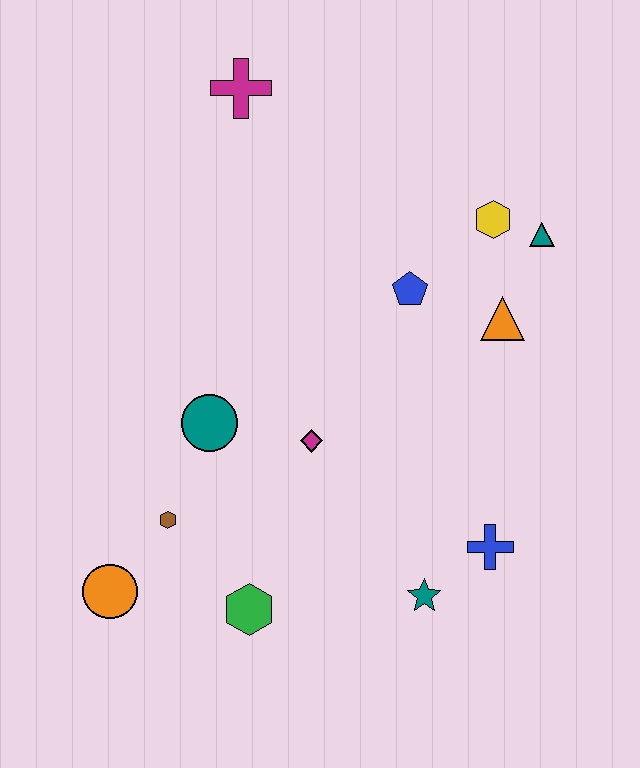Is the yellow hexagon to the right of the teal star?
Yes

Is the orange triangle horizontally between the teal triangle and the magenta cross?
Yes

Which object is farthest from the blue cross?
The magenta cross is farthest from the blue cross.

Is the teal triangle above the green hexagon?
Yes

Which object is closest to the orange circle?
The brown hexagon is closest to the orange circle.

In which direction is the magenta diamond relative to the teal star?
The magenta diamond is above the teal star.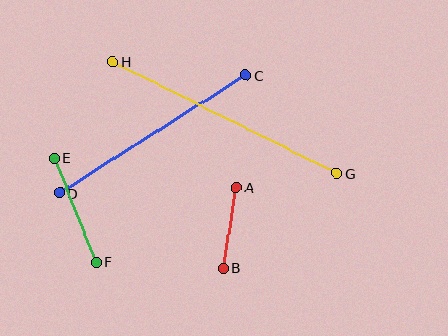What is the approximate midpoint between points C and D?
The midpoint is at approximately (153, 134) pixels.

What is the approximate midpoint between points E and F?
The midpoint is at approximately (75, 211) pixels.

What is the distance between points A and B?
The distance is approximately 82 pixels.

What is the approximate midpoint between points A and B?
The midpoint is at approximately (230, 228) pixels.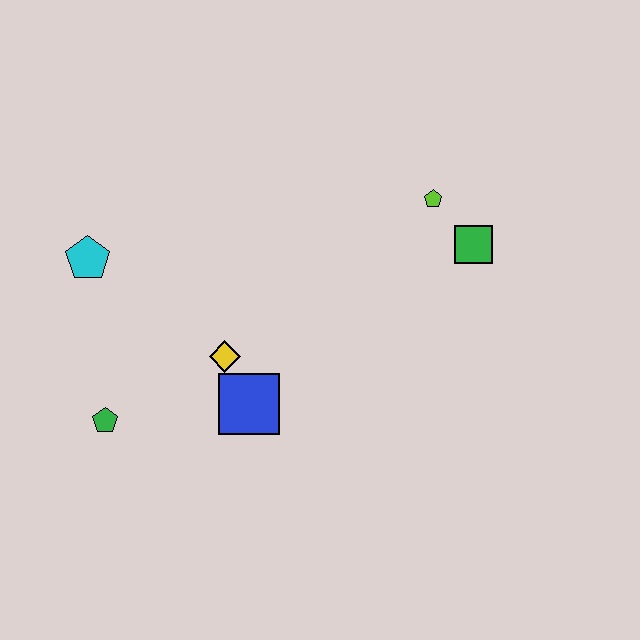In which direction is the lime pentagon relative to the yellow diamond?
The lime pentagon is to the right of the yellow diamond.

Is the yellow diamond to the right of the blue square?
No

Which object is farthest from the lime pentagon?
The green pentagon is farthest from the lime pentagon.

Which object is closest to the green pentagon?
The yellow diamond is closest to the green pentagon.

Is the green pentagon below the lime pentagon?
Yes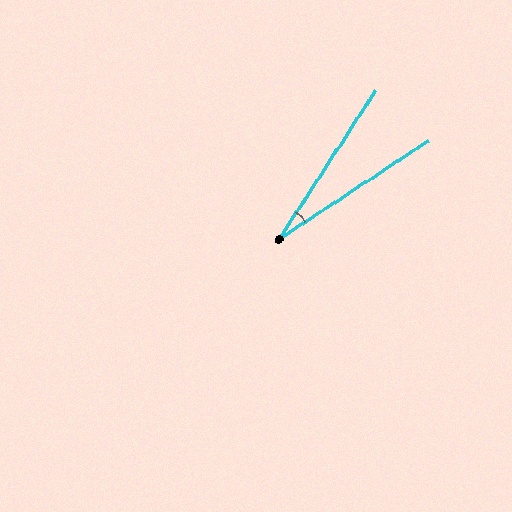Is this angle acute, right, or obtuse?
It is acute.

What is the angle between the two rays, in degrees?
Approximately 24 degrees.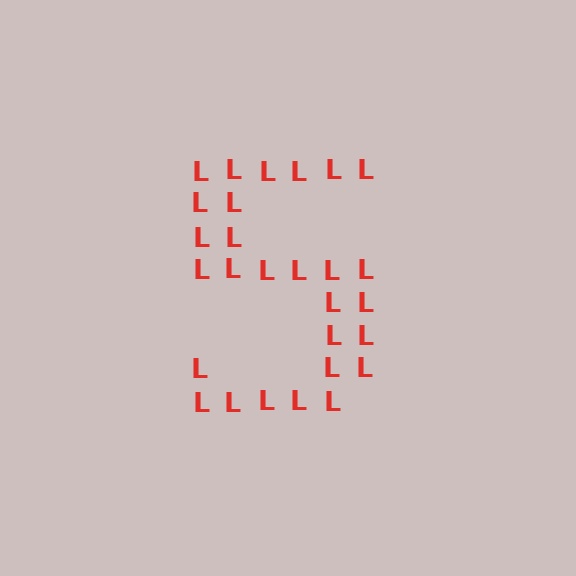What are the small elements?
The small elements are letter L's.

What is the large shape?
The large shape is the digit 5.